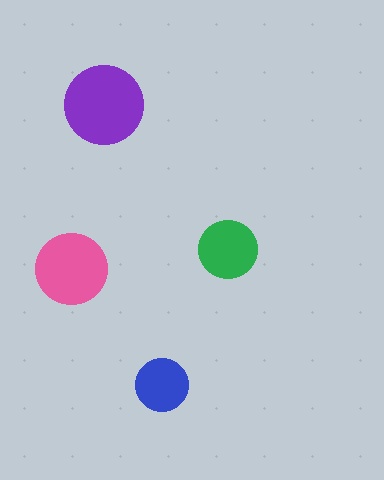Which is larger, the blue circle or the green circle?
The green one.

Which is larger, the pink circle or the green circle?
The pink one.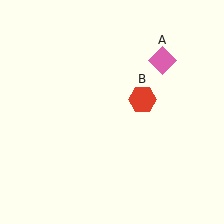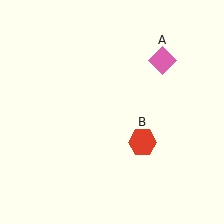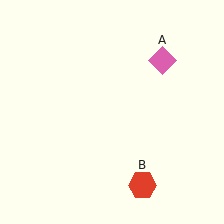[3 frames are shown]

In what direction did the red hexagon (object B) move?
The red hexagon (object B) moved down.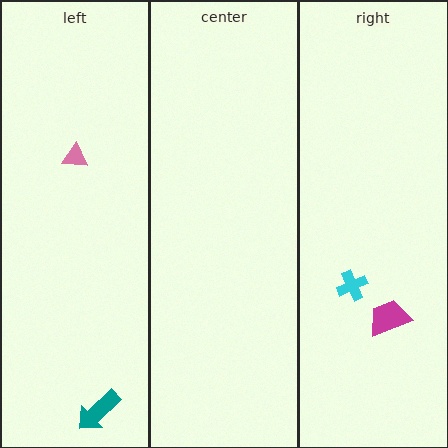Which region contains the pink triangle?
The left region.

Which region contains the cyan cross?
The right region.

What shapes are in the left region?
The teal arrow, the pink triangle.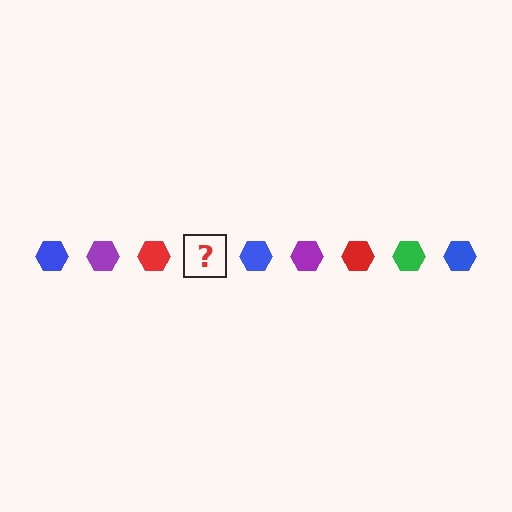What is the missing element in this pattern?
The missing element is a green hexagon.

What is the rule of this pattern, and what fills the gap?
The rule is that the pattern cycles through blue, purple, red, green hexagons. The gap should be filled with a green hexagon.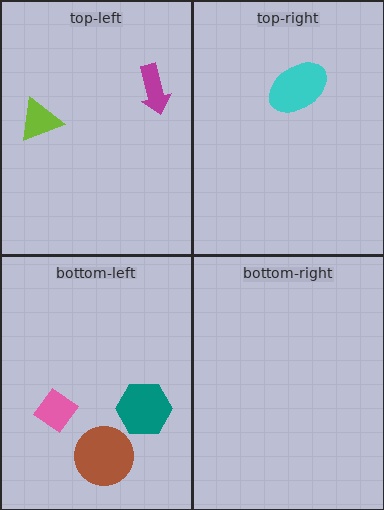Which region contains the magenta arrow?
The top-left region.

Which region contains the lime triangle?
The top-left region.